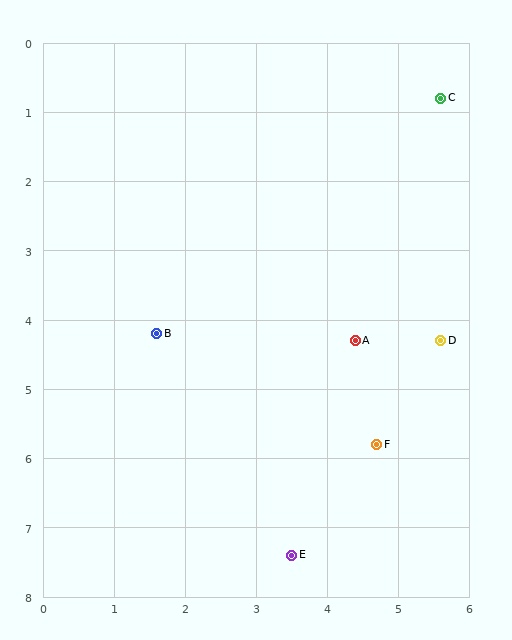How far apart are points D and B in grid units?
Points D and B are about 4.0 grid units apart.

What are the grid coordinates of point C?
Point C is at approximately (5.6, 0.8).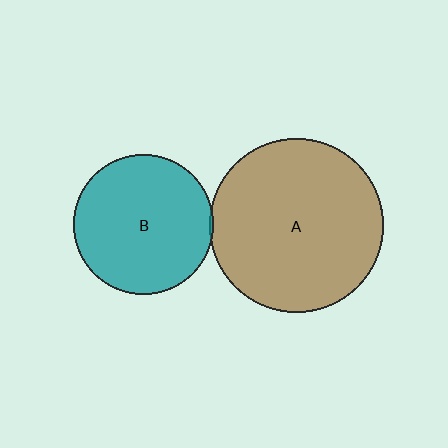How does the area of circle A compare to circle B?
Approximately 1.5 times.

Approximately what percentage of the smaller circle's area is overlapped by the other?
Approximately 5%.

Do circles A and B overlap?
Yes.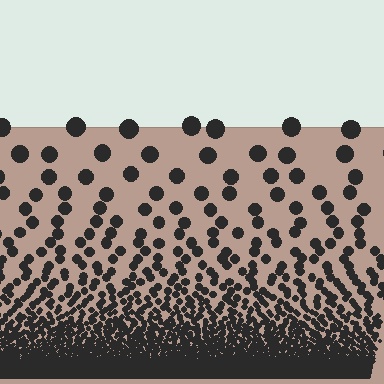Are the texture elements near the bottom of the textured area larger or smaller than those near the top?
Smaller. The gradient is inverted — elements near the bottom are smaller and denser.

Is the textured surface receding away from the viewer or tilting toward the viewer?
The surface appears to tilt toward the viewer. Texture elements get larger and sparser toward the top.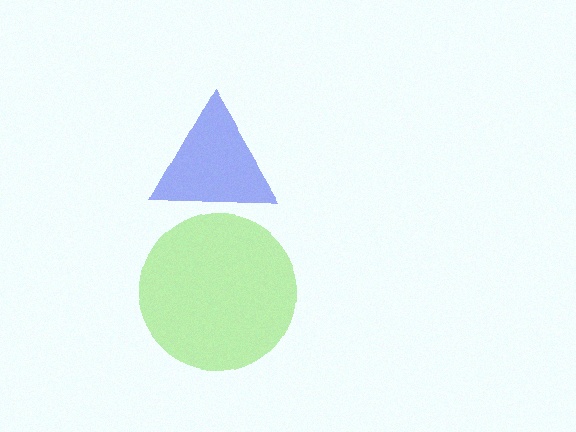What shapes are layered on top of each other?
The layered shapes are: a blue triangle, a lime circle.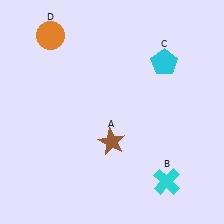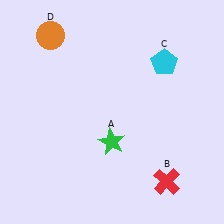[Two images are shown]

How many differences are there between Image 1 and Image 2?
There are 2 differences between the two images.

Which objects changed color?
A changed from brown to green. B changed from cyan to red.